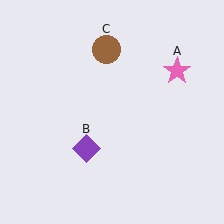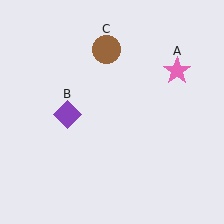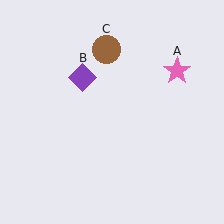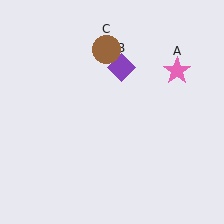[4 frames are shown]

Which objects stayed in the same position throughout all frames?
Pink star (object A) and brown circle (object C) remained stationary.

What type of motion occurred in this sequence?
The purple diamond (object B) rotated clockwise around the center of the scene.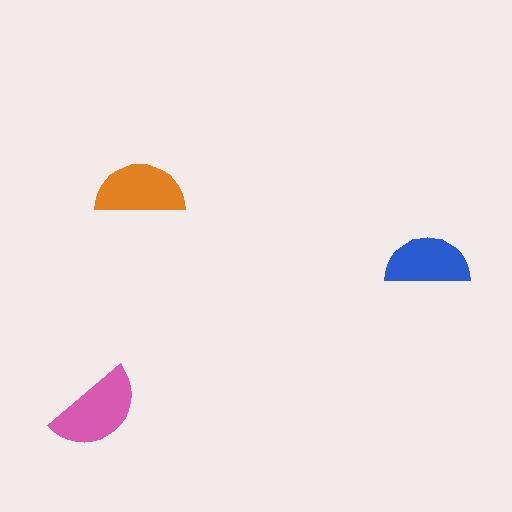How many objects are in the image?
There are 3 objects in the image.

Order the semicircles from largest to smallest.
the pink one, the orange one, the blue one.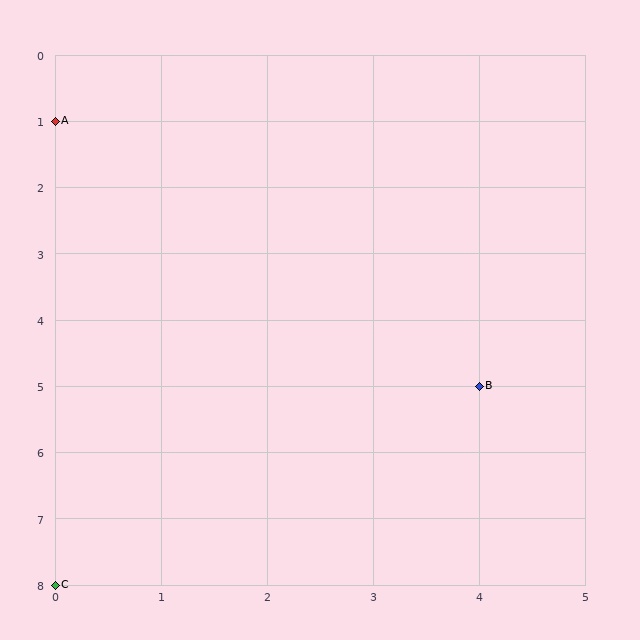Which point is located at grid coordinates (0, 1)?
Point A is at (0, 1).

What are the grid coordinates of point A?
Point A is at grid coordinates (0, 1).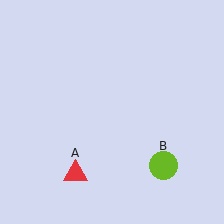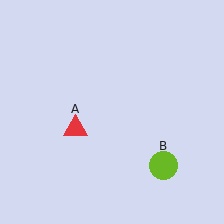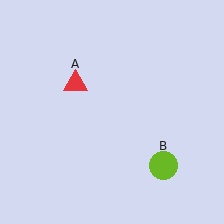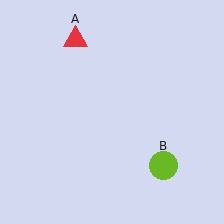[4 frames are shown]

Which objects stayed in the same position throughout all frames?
Lime circle (object B) remained stationary.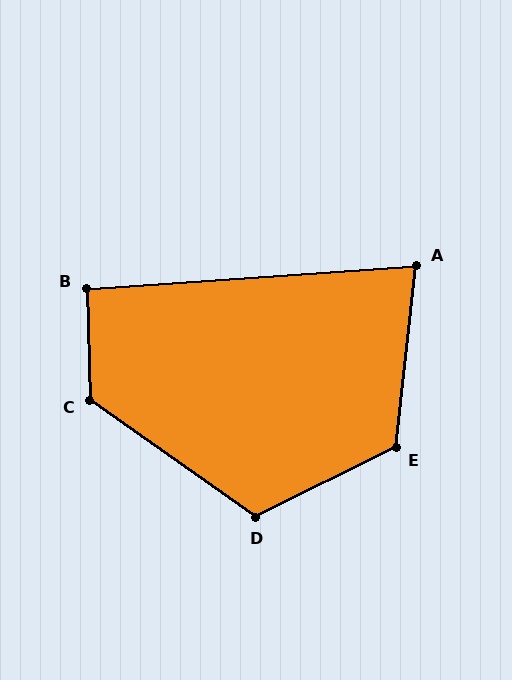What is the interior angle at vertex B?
Approximately 92 degrees (approximately right).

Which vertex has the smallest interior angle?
A, at approximately 80 degrees.